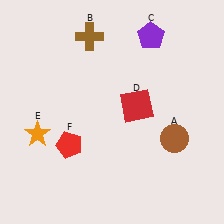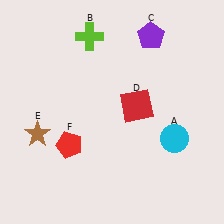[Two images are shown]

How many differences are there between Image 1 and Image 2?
There are 3 differences between the two images.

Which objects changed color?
A changed from brown to cyan. B changed from brown to lime. E changed from orange to brown.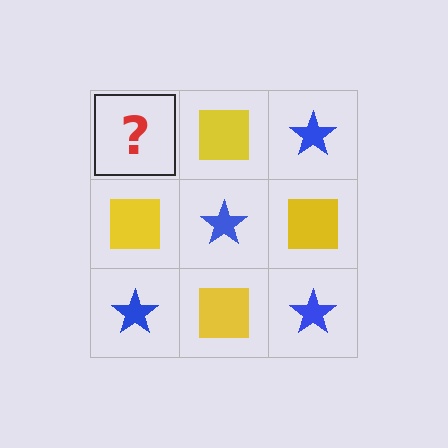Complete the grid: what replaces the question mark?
The question mark should be replaced with a blue star.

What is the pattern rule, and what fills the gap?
The rule is that it alternates blue star and yellow square in a checkerboard pattern. The gap should be filled with a blue star.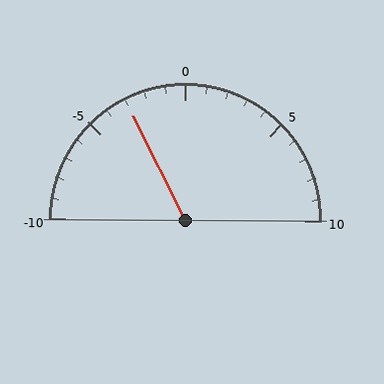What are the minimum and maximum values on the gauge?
The gauge ranges from -10 to 10.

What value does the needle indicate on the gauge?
The needle indicates approximately -3.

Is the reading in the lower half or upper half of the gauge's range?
The reading is in the lower half of the range (-10 to 10).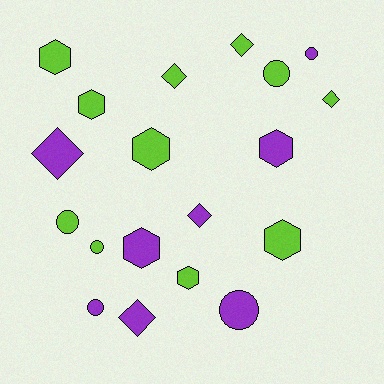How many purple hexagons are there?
There are 2 purple hexagons.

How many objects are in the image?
There are 19 objects.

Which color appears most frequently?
Lime, with 11 objects.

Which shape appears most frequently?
Hexagon, with 7 objects.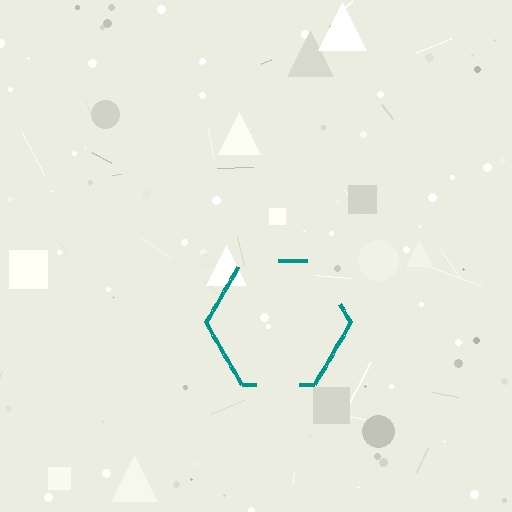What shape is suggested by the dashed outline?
The dashed outline suggests a hexagon.